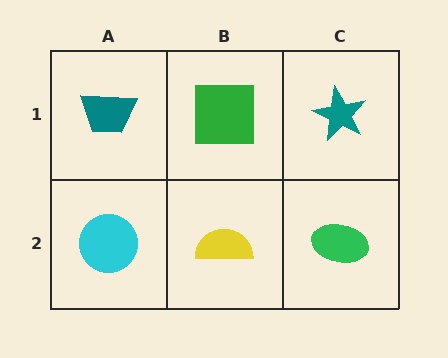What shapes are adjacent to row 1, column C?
A green ellipse (row 2, column C), a green square (row 1, column B).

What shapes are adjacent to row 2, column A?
A teal trapezoid (row 1, column A), a yellow semicircle (row 2, column B).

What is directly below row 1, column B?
A yellow semicircle.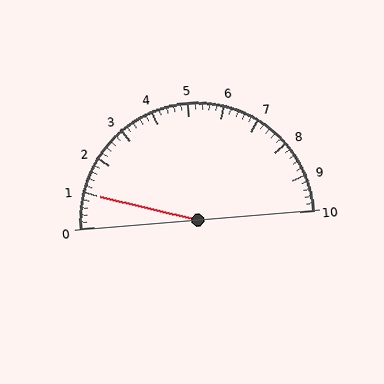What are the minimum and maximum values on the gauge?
The gauge ranges from 0 to 10.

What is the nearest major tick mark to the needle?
The nearest major tick mark is 1.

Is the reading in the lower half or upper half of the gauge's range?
The reading is in the lower half of the range (0 to 10).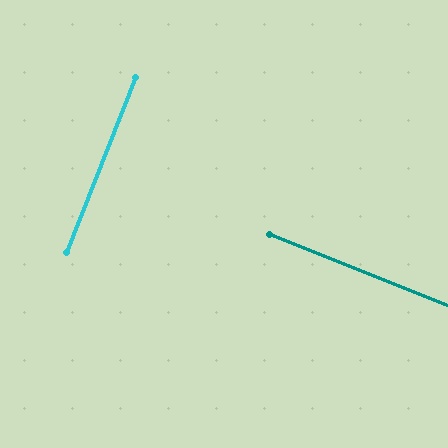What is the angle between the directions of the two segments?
Approximately 90 degrees.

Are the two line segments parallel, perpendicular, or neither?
Perpendicular — they meet at approximately 90°.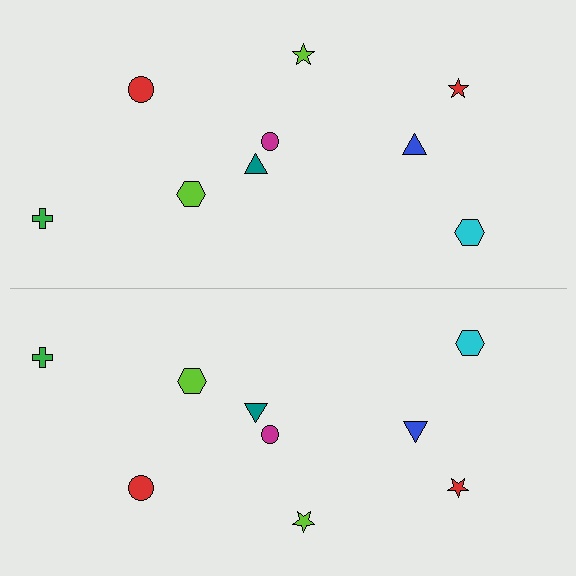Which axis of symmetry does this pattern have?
The pattern has a horizontal axis of symmetry running through the center of the image.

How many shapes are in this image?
There are 18 shapes in this image.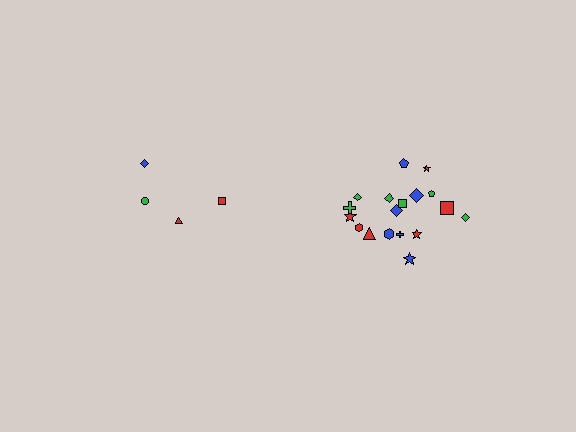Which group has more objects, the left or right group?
The right group.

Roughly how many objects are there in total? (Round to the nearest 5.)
Roughly 20 objects in total.